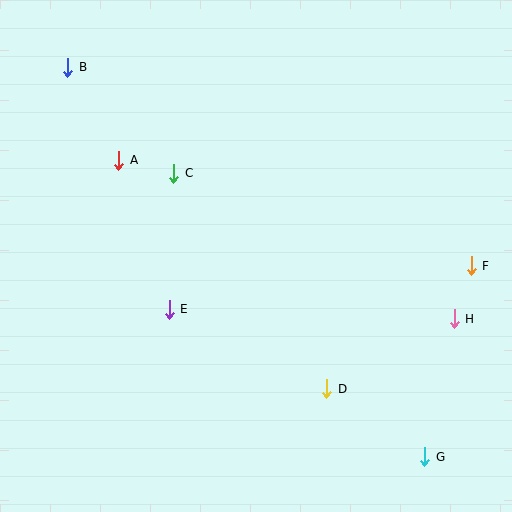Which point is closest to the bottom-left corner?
Point E is closest to the bottom-left corner.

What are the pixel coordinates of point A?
Point A is at (119, 160).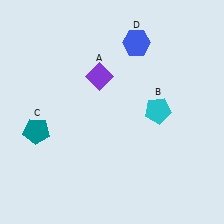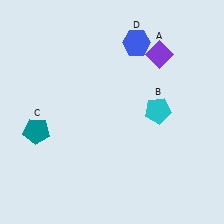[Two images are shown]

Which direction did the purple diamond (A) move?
The purple diamond (A) moved right.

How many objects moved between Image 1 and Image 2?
1 object moved between the two images.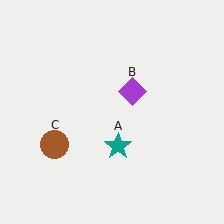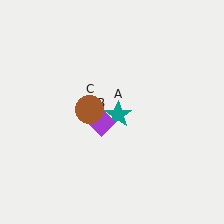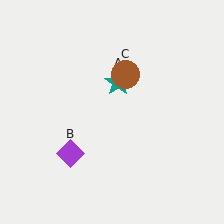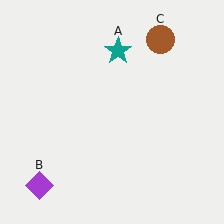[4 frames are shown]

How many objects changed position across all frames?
3 objects changed position: teal star (object A), purple diamond (object B), brown circle (object C).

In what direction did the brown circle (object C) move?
The brown circle (object C) moved up and to the right.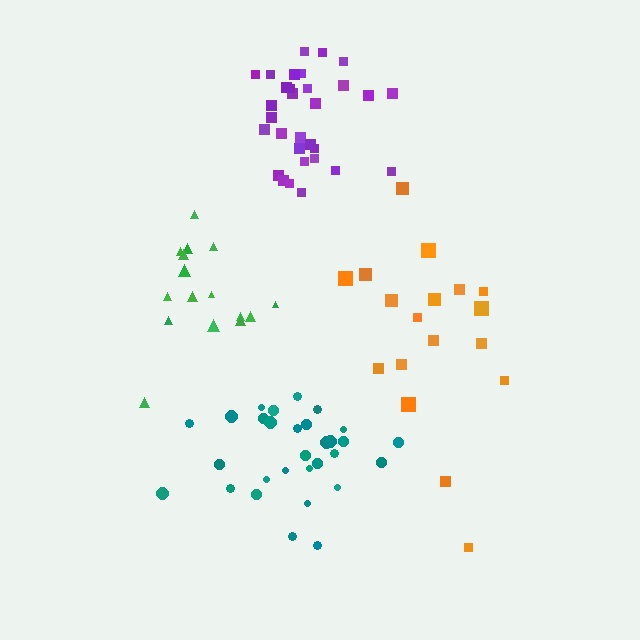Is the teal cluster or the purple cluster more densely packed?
Teal.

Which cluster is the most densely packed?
Teal.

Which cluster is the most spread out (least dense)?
Orange.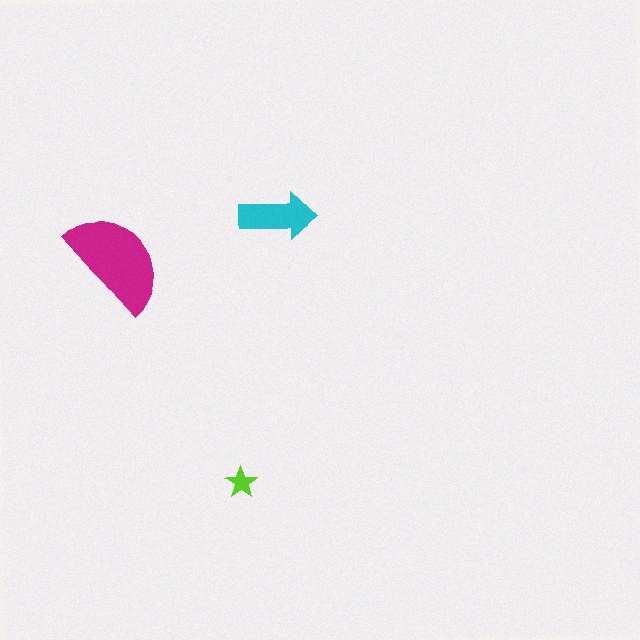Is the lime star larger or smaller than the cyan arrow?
Smaller.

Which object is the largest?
The magenta semicircle.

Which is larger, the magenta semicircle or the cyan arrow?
The magenta semicircle.